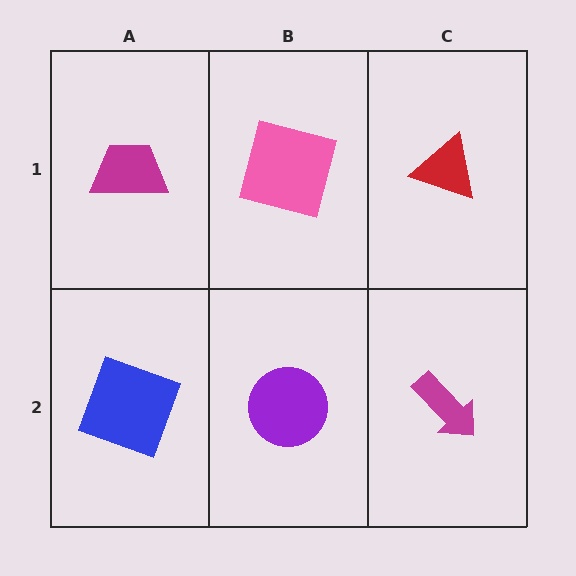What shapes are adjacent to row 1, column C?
A magenta arrow (row 2, column C), a pink square (row 1, column B).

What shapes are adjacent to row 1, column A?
A blue square (row 2, column A), a pink square (row 1, column B).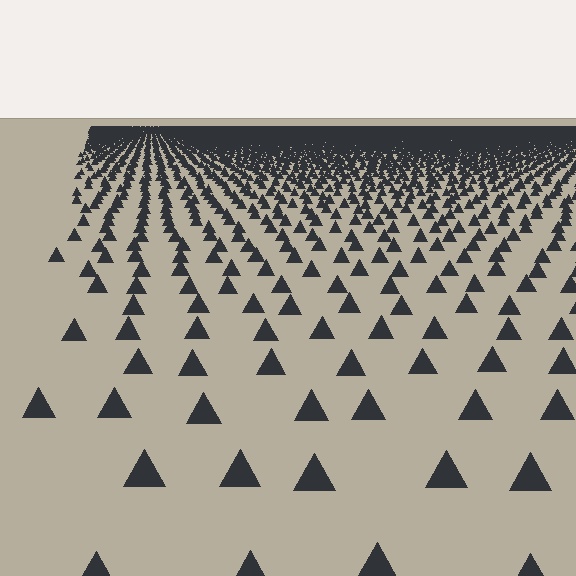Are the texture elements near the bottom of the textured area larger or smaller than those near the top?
Larger. Near the bottom, elements are closer to the viewer and appear at a bigger on-screen size.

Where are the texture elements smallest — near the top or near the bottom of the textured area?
Near the top.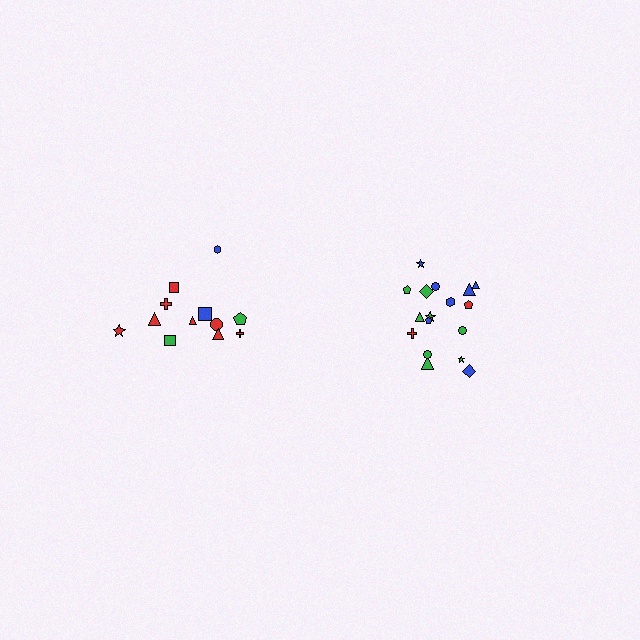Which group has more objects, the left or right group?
The right group.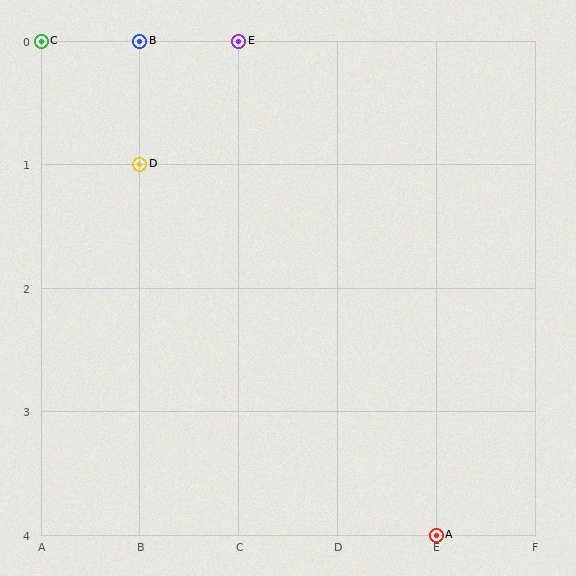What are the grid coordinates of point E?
Point E is at grid coordinates (C, 0).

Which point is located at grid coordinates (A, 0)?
Point C is at (A, 0).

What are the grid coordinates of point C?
Point C is at grid coordinates (A, 0).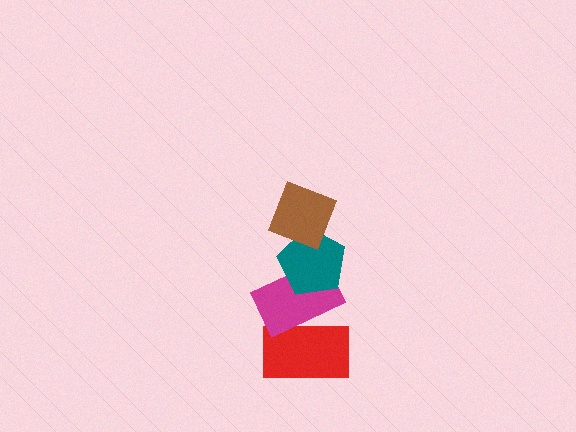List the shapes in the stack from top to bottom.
From top to bottom: the brown diamond, the teal pentagon, the magenta rectangle, the red rectangle.